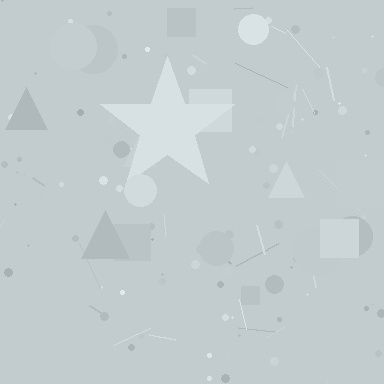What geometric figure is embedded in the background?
A star is embedded in the background.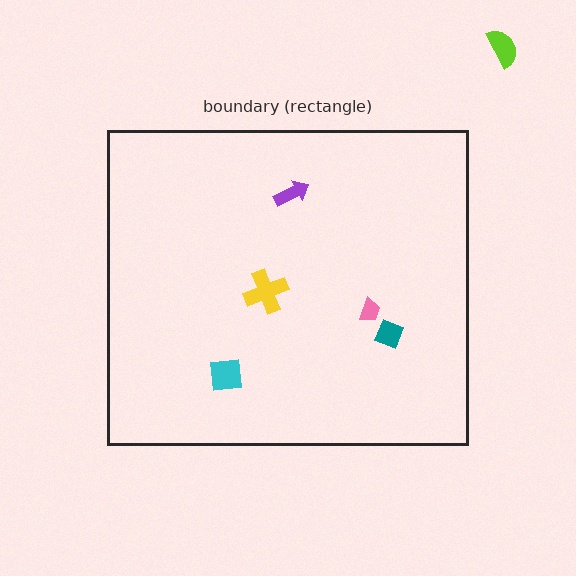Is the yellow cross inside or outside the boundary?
Inside.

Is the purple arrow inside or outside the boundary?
Inside.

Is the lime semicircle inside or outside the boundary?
Outside.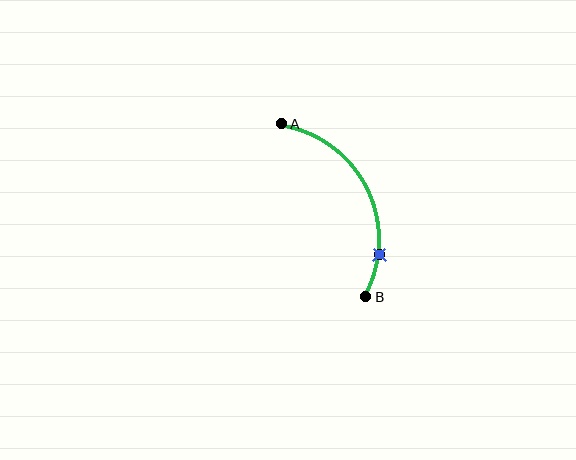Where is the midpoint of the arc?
The arc midpoint is the point on the curve farthest from the straight line joining A and B. It sits to the right of that line.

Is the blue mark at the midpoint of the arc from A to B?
No. The blue mark lies on the arc but is closer to endpoint B. The arc midpoint would be at the point on the curve equidistant along the arc from both A and B.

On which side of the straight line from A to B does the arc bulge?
The arc bulges to the right of the straight line connecting A and B.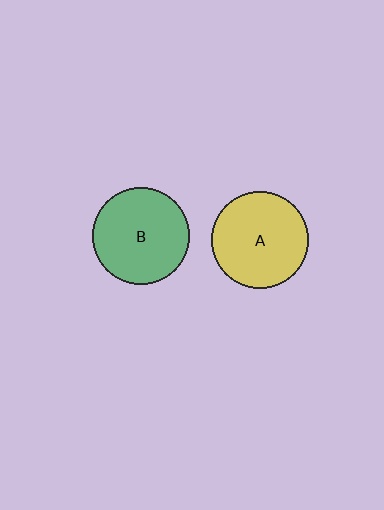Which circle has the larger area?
Circle A (yellow).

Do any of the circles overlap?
No, none of the circles overlap.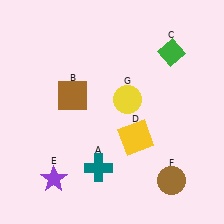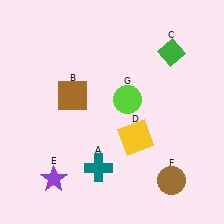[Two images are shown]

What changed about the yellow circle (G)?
In Image 1, G is yellow. In Image 2, it changed to lime.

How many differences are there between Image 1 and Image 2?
There is 1 difference between the two images.